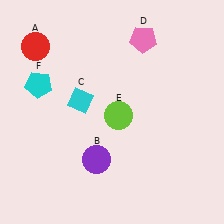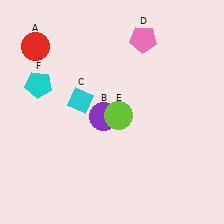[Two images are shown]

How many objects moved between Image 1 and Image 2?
1 object moved between the two images.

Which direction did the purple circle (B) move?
The purple circle (B) moved up.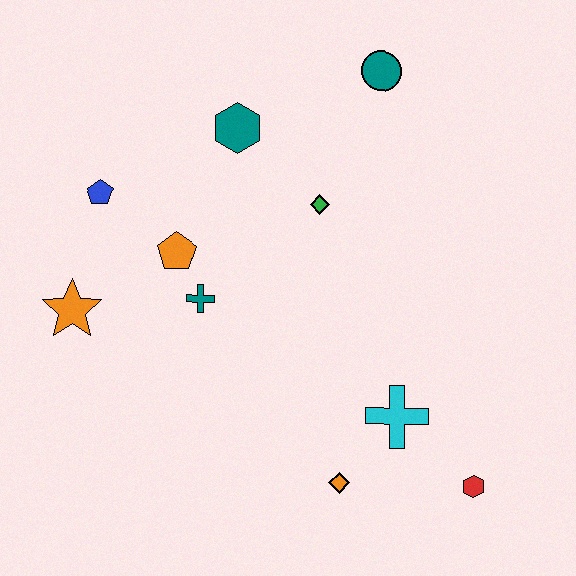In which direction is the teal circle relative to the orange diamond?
The teal circle is above the orange diamond.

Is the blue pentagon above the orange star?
Yes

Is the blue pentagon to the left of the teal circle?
Yes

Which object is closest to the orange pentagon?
The teal cross is closest to the orange pentagon.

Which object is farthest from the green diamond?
The red hexagon is farthest from the green diamond.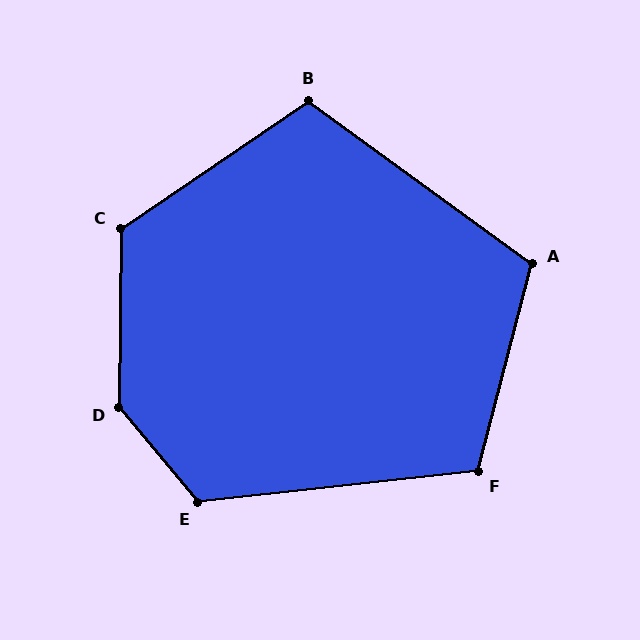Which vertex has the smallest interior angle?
B, at approximately 110 degrees.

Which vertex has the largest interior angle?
D, at approximately 140 degrees.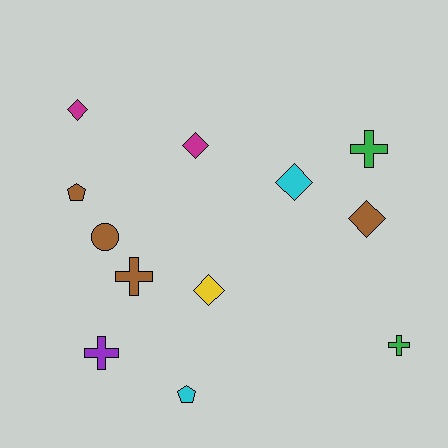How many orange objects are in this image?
There are no orange objects.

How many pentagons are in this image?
There are 2 pentagons.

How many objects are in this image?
There are 12 objects.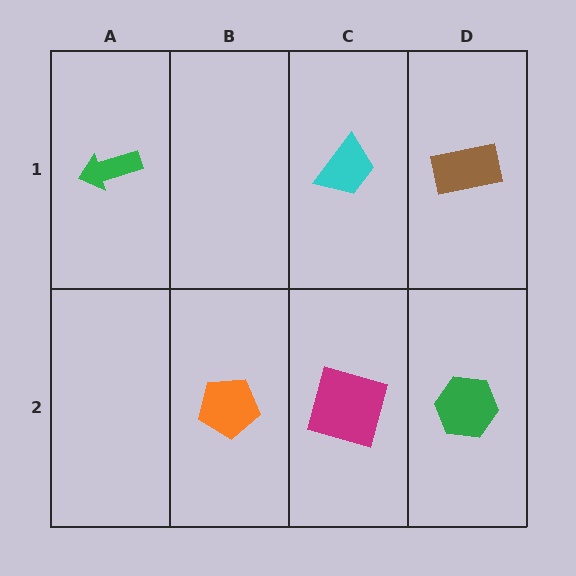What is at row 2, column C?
A magenta square.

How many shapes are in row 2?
3 shapes.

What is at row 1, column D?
A brown rectangle.